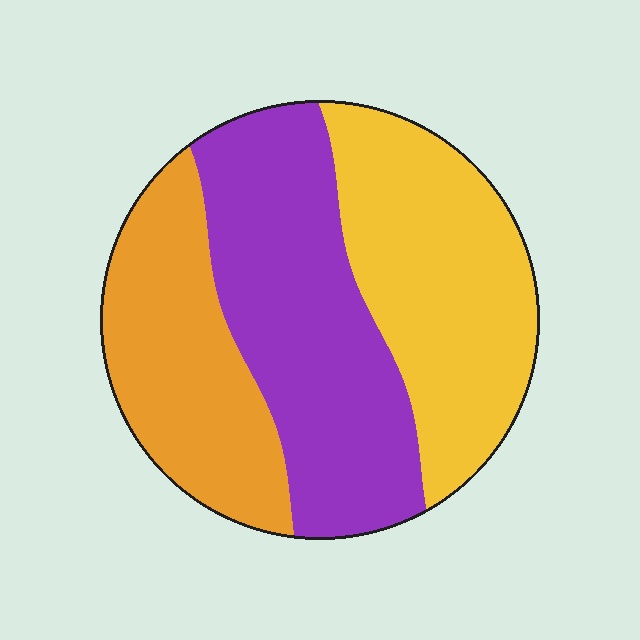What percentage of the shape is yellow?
Yellow takes up about one third (1/3) of the shape.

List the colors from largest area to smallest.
From largest to smallest: purple, yellow, orange.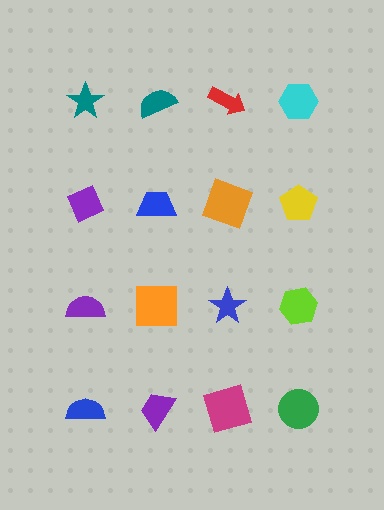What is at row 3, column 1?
A purple semicircle.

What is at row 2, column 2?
A blue trapezoid.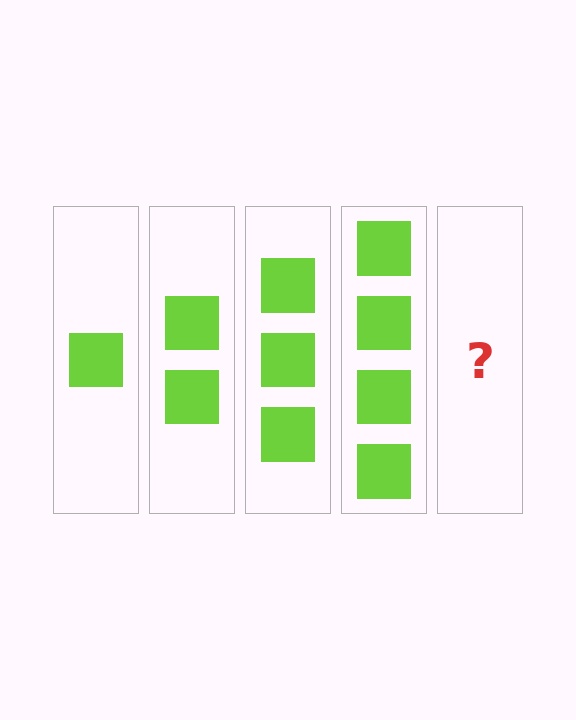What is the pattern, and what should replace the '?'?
The pattern is that each step adds one more square. The '?' should be 5 squares.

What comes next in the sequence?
The next element should be 5 squares.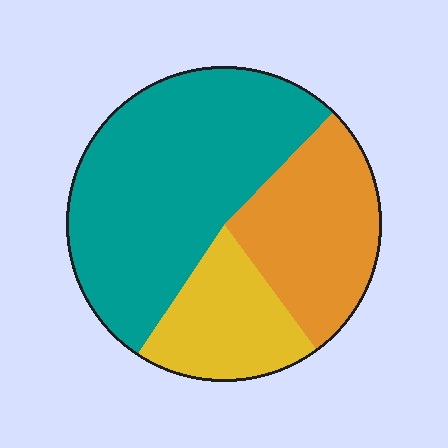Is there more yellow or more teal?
Teal.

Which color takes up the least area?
Yellow, at roughly 20%.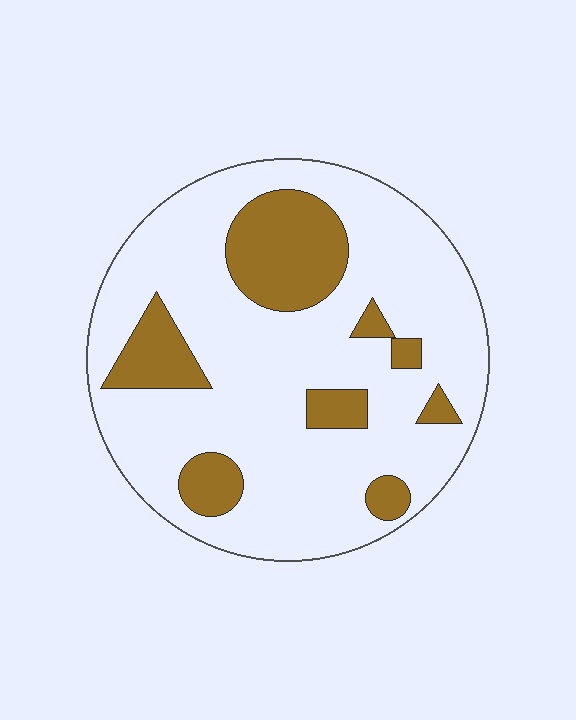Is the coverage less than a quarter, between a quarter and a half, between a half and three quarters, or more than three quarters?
Less than a quarter.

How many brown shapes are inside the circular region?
8.